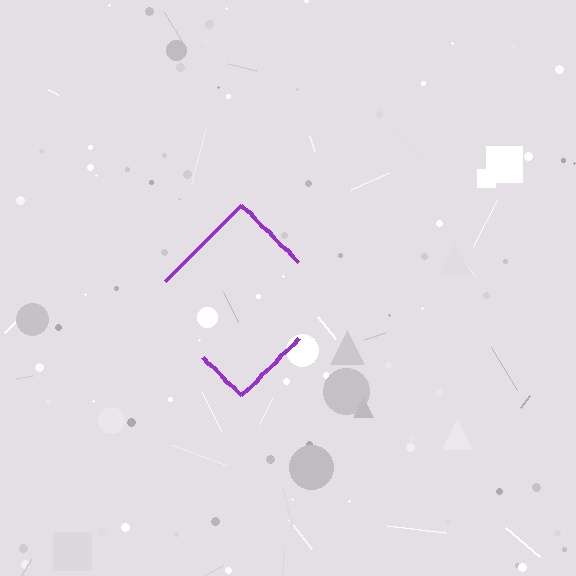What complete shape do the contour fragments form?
The contour fragments form a diamond.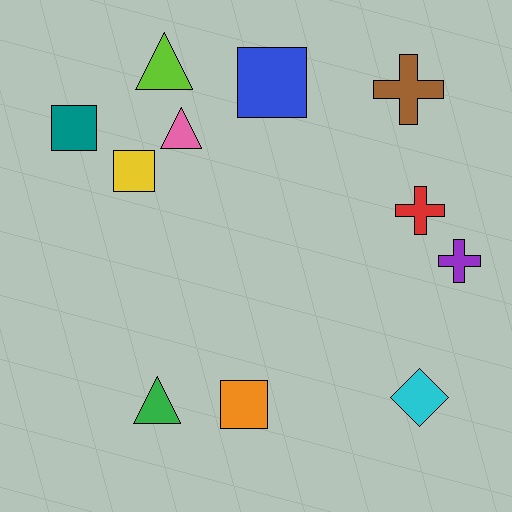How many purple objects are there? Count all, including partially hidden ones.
There is 1 purple object.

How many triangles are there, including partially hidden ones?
There are 3 triangles.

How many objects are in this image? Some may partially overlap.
There are 11 objects.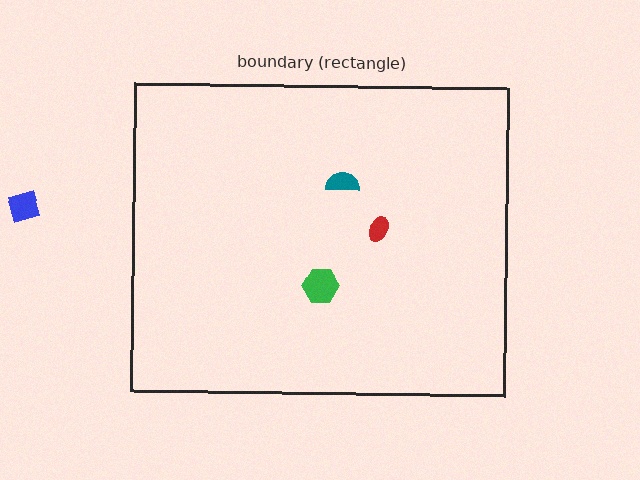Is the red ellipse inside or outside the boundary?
Inside.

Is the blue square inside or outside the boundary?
Outside.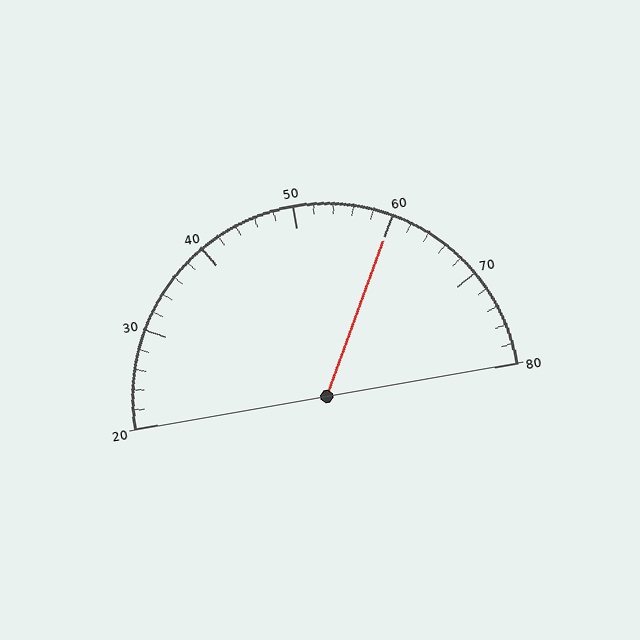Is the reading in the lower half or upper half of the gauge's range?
The reading is in the upper half of the range (20 to 80).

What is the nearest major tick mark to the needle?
The nearest major tick mark is 60.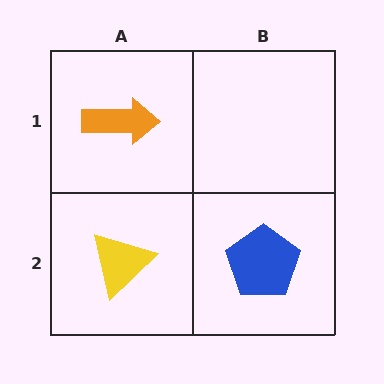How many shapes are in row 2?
2 shapes.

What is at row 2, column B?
A blue pentagon.